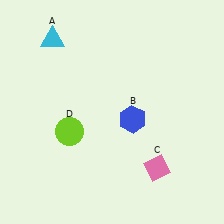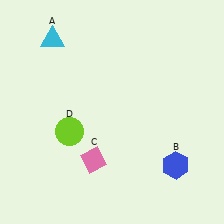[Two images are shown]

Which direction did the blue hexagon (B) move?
The blue hexagon (B) moved down.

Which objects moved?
The objects that moved are: the blue hexagon (B), the pink diamond (C).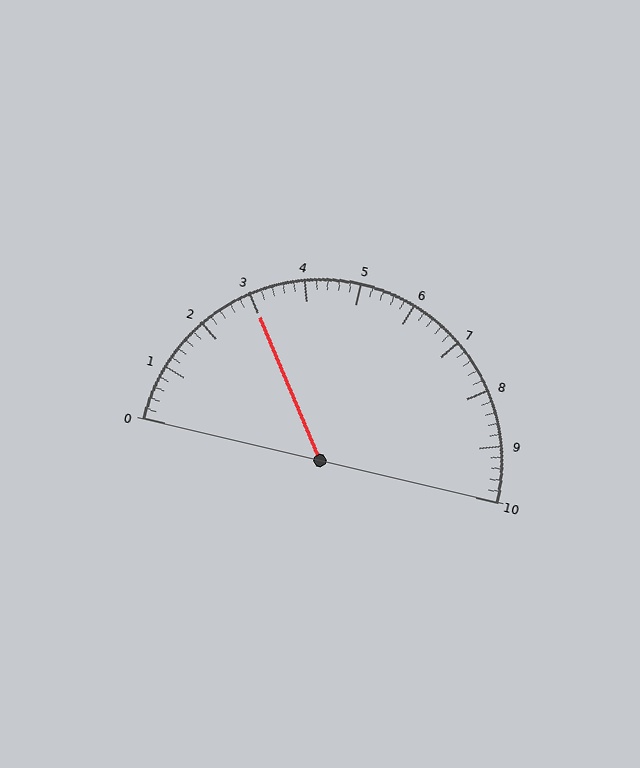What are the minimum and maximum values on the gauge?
The gauge ranges from 0 to 10.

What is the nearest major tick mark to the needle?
The nearest major tick mark is 3.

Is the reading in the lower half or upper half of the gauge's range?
The reading is in the lower half of the range (0 to 10).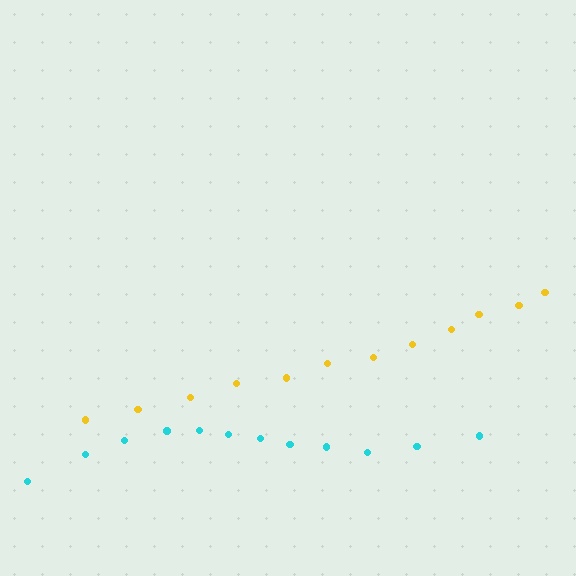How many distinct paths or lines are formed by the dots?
There are 2 distinct paths.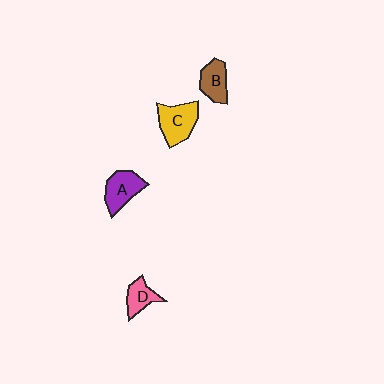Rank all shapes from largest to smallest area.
From largest to smallest: C (yellow), A (purple), B (brown), D (pink).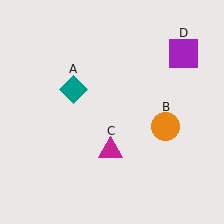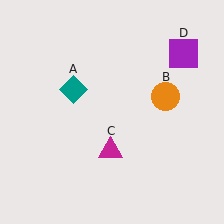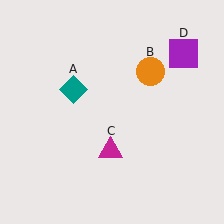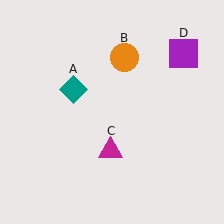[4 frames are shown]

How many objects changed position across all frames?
1 object changed position: orange circle (object B).